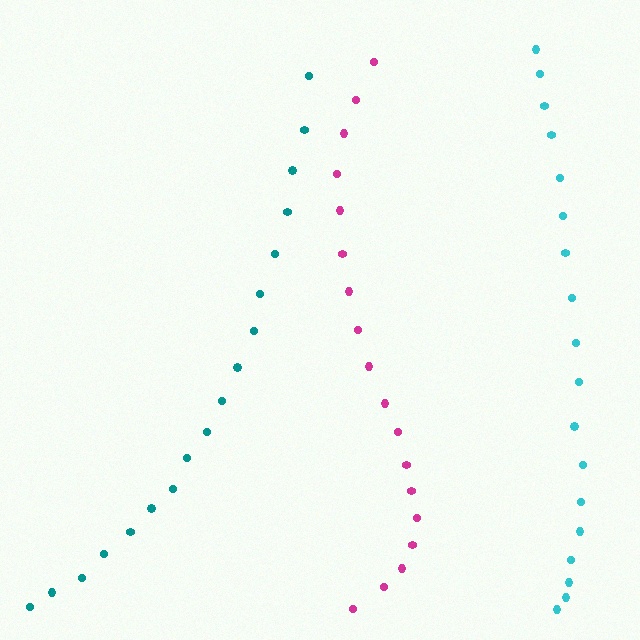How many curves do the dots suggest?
There are 3 distinct paths.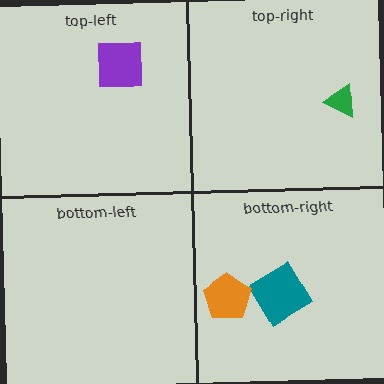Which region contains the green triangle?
The top-right region.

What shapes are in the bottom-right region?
The teal diamond, the orange pentagon.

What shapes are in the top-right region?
The green triangle.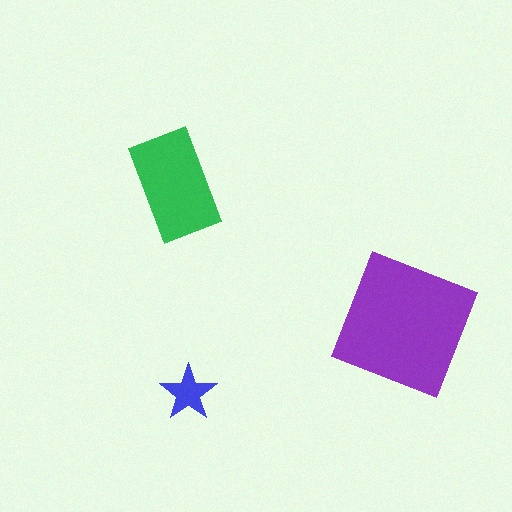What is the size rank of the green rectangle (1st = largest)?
2nd.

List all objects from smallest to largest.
The blue star, the green rectangle, the purple square.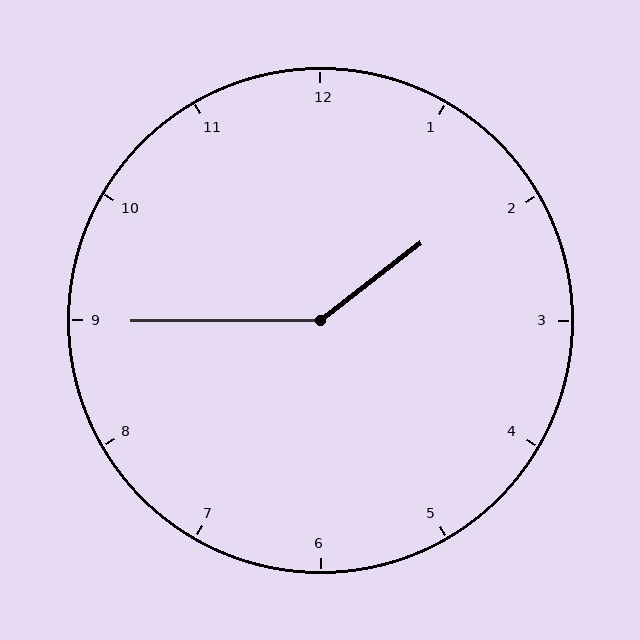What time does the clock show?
1:45.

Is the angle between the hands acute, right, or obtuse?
It is obtuse.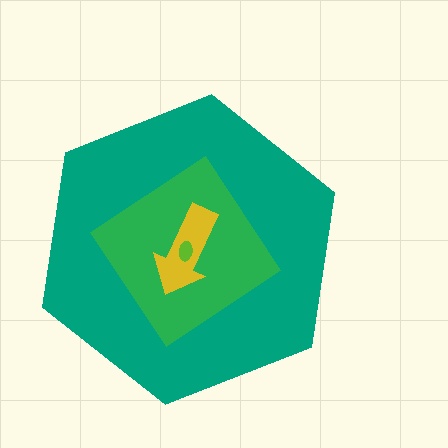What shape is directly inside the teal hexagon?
The green diamond.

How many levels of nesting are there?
4.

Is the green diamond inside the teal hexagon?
Yes.